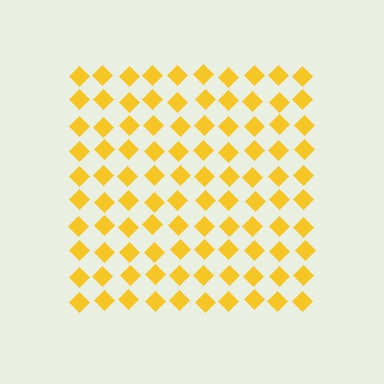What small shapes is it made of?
It is made of small diamonds.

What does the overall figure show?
The overall figure shows a square.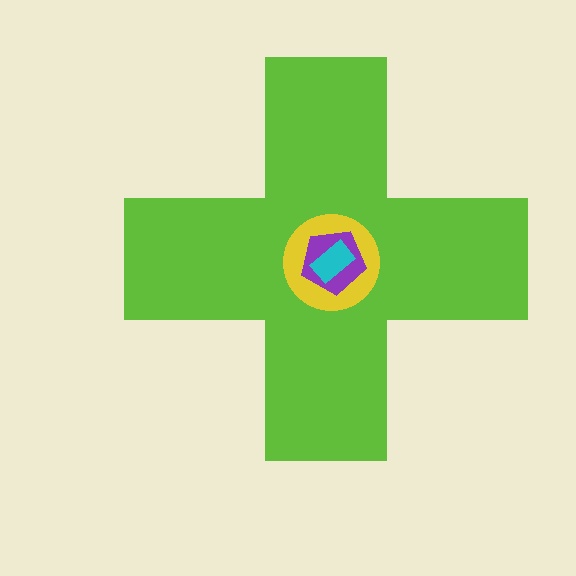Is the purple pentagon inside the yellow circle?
Yes.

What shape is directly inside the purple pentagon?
The cyan rectangle.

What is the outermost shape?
The lime cross.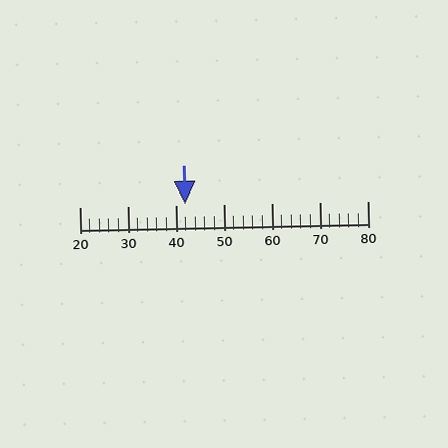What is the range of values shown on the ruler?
The ruler shows values from 20 to 80.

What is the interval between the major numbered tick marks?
The major tick marks are spaced 10 units apart.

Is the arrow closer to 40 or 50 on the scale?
The arrow is closer to 40.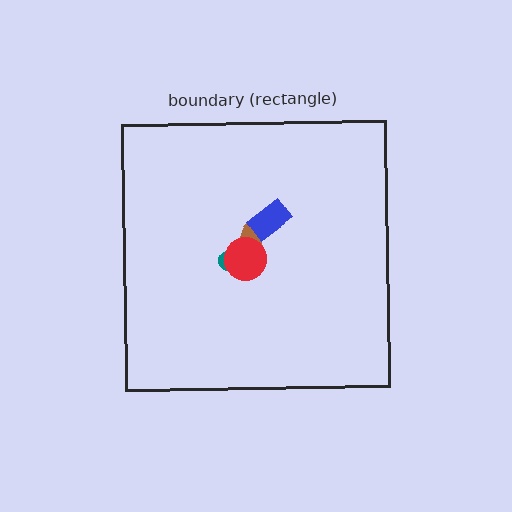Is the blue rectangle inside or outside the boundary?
Inside.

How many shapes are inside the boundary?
4 inside, 0 outside.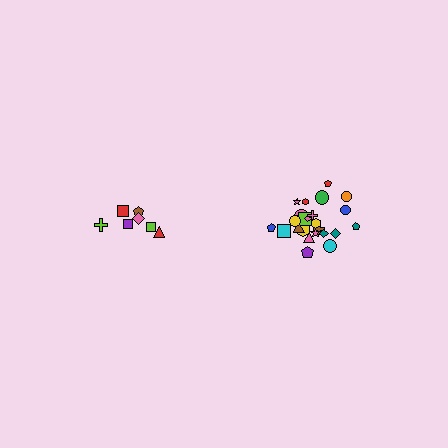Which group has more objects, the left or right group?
The right group.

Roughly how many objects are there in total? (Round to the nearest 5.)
Roughly 30 objects in total.